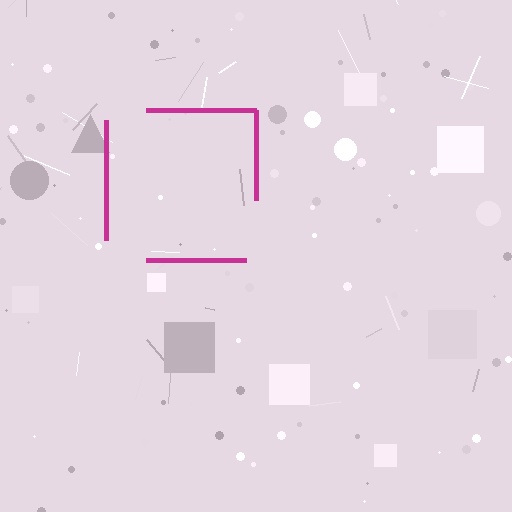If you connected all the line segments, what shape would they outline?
They would outline a square.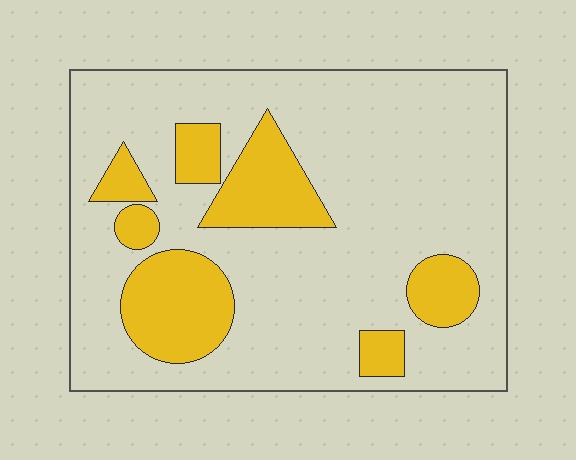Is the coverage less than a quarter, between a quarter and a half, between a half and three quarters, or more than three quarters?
Less than a quarter.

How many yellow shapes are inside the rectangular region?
7.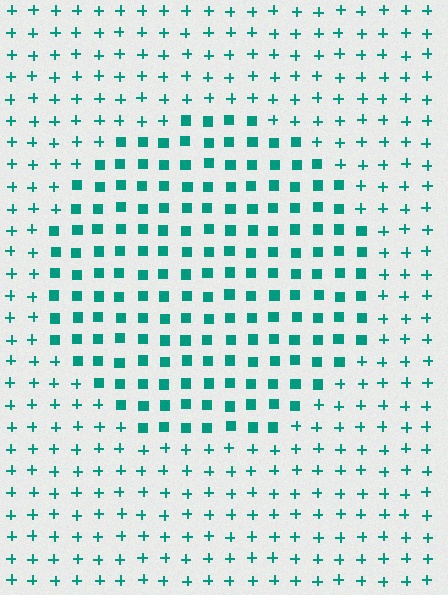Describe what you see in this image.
The image is filled with small teal elements arranged in a uniform grid. A circle-shaped region contains squares, while the surrounding area contains plus signs. The boundary is defined purely by the change in element shape.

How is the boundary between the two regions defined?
The boundary is defined by a change in element shape: squares inside vs. plus signs outside. All elements share the same color and spacing.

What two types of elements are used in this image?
The image uses squares inside the circle region and plus signs outside it.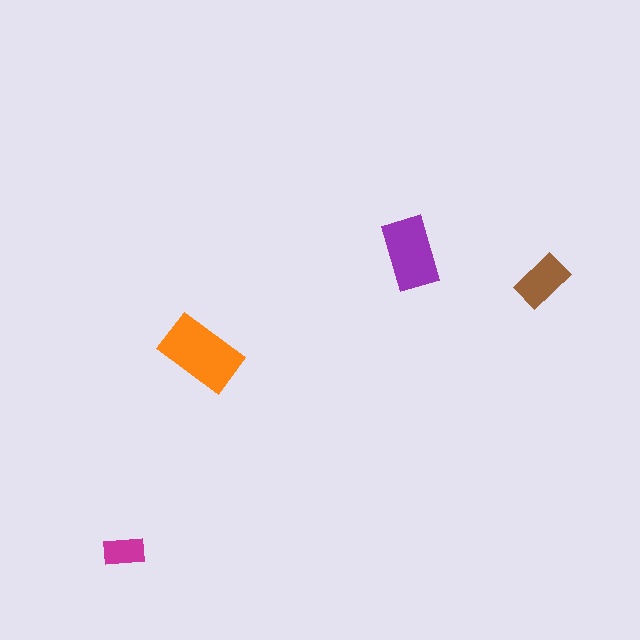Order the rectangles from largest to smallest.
the orange one, the purple one, the brown one, the magenta one.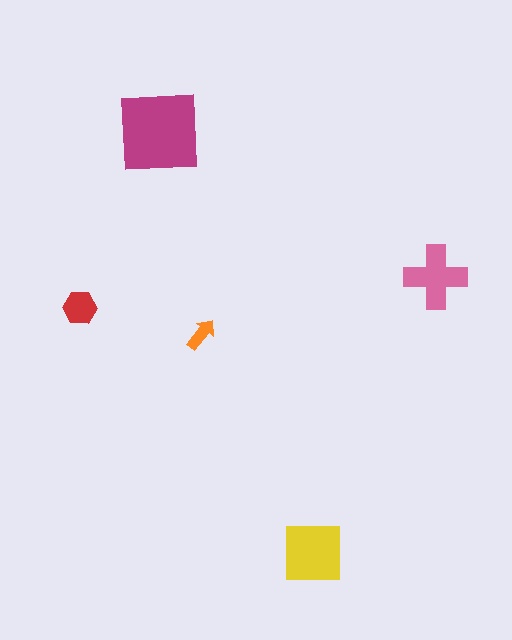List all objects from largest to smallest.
The magenta square, the yellow square, the pink cross, the red hexagon, the orange arrow.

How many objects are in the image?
There are 5 objects in the image.